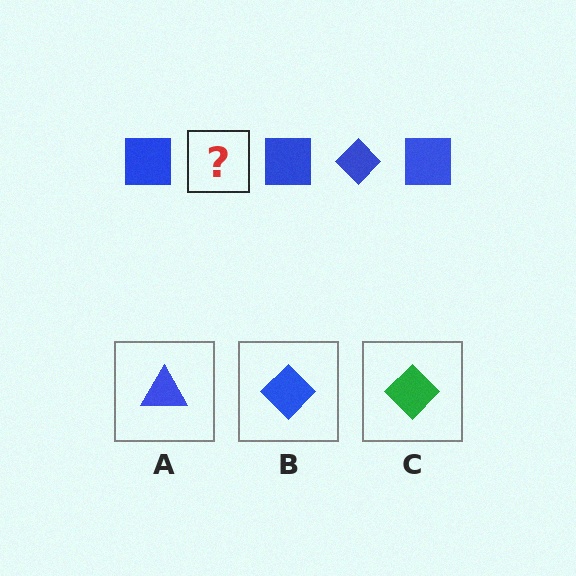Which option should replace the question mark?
Option B.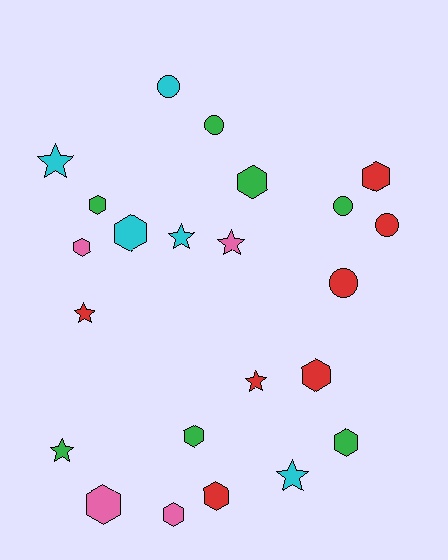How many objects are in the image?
There are 23 objects.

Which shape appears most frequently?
Hexagon, with 11 objects.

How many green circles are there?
There are 2 green circles.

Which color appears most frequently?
Green, with 7 objects.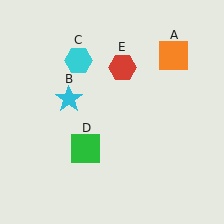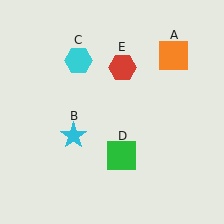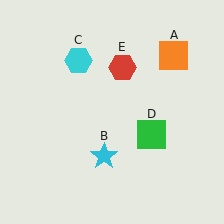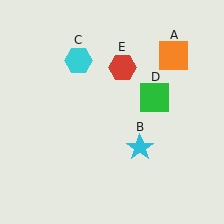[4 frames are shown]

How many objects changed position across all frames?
2 objects changed position: cyan star (object B), green square (object D).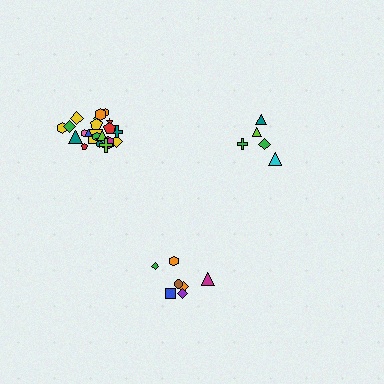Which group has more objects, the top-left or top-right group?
The top-left group.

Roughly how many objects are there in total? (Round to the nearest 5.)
Roughly 35 objects in total.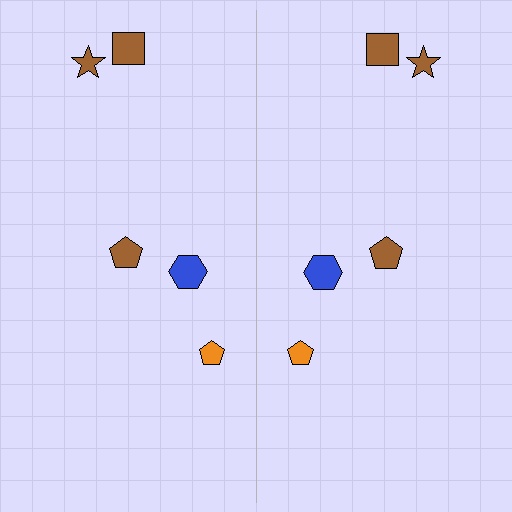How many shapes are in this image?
There are 10 shapes in this image.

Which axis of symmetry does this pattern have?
The pattern has a vertical axis of symmetry running through the center of the image.